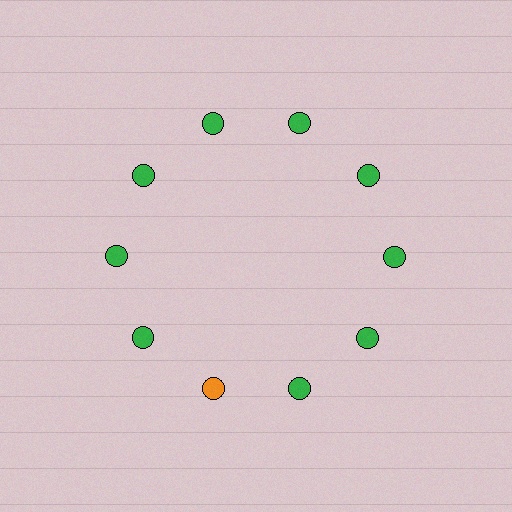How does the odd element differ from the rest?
It has a different color: orange instead of green.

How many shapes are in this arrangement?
There are 10 shapes arranged in a ring pattern.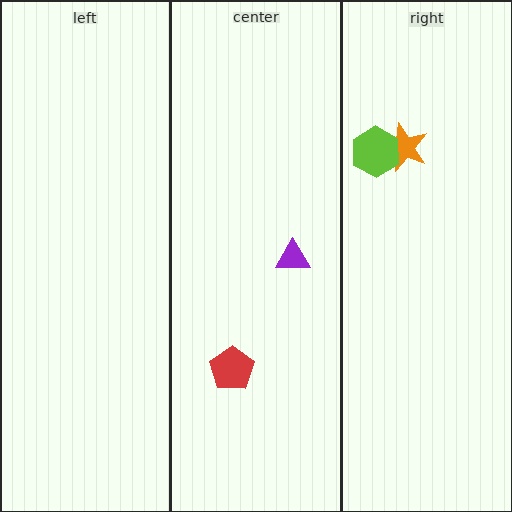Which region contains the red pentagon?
The center region.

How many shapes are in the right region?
2.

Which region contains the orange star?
The right region.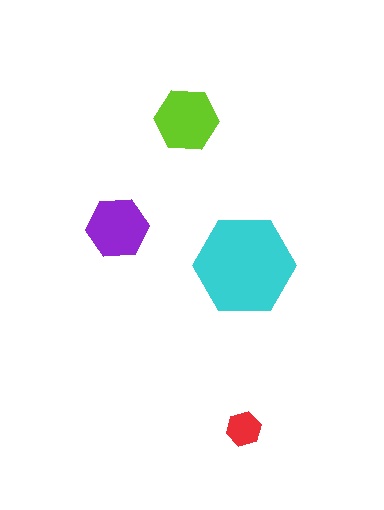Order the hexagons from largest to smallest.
the cyan one, the lime one, the purple one, the red one.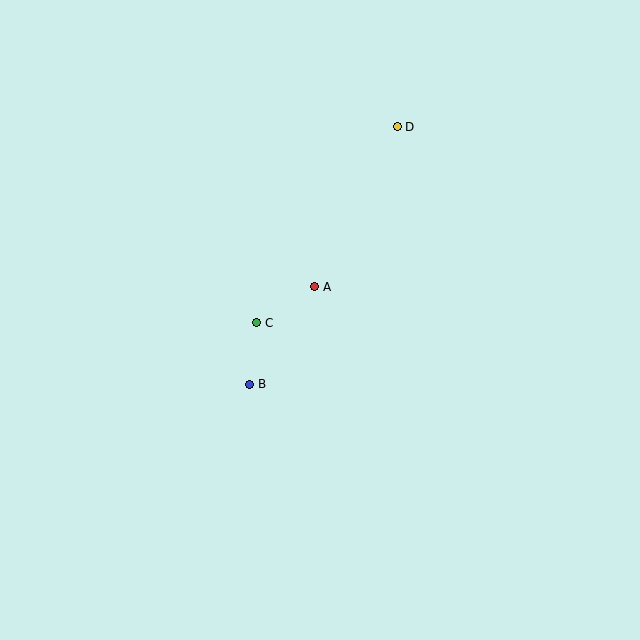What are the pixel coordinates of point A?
Point A is at (315, 287).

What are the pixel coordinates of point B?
Point B is at (250, 384).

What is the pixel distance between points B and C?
The distance between B and C is 61 pixels.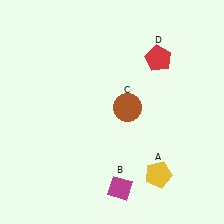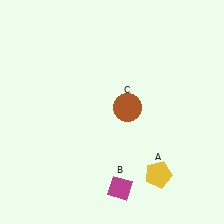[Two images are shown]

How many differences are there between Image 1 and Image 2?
There is 1 difference between the two images.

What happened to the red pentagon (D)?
The red pentagon (D) was removed in Image 2. It was in the top-right area of Image 1.